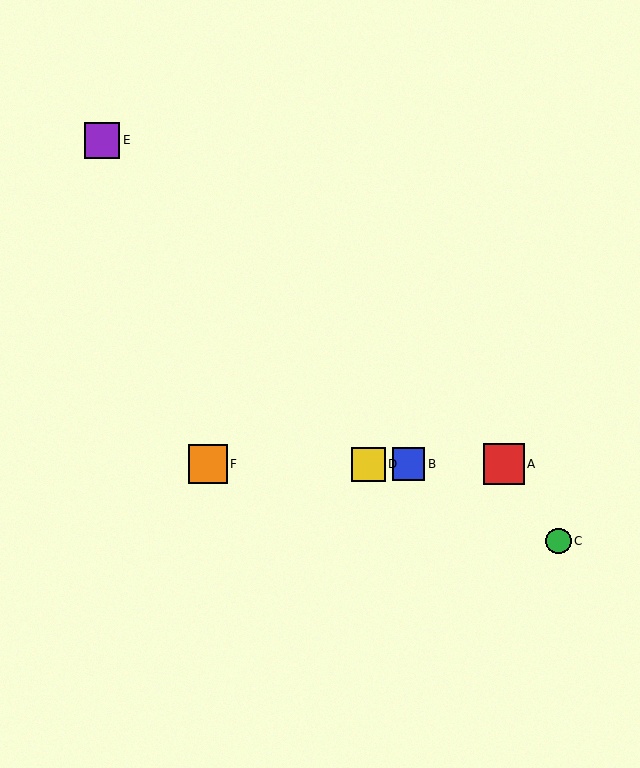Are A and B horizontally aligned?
Yes, both are at y≈464.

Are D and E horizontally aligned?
No, D is at y≈464 and E is at y≈140.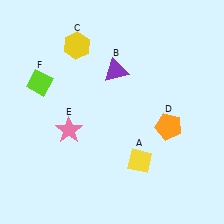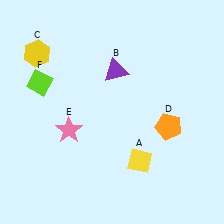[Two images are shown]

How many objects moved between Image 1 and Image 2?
1 object moved between the two images.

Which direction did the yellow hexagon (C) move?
The yellow hexagon (C) moved left.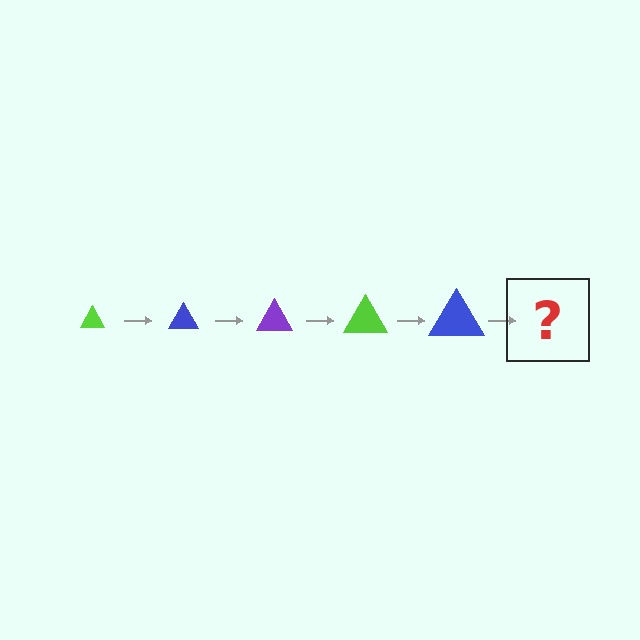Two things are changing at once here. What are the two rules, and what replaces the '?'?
The two rules are that the triangle grows larger each step and the color cycles through lime, blue, and purple. The '?' should be a purple triangle, larger than the previous one.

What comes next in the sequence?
The next element should be a purple triangle, larger than the previous one.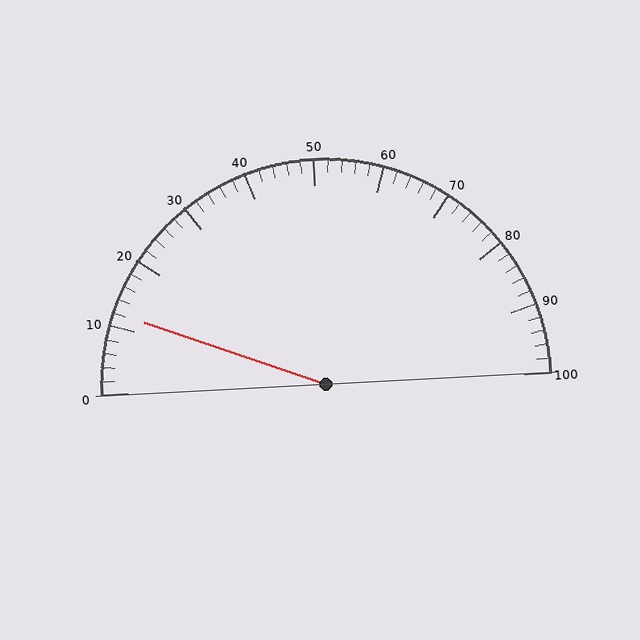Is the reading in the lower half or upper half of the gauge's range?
The reading is in the lower half of the range (0 to 100).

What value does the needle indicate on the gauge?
The needle indicates approximately 12.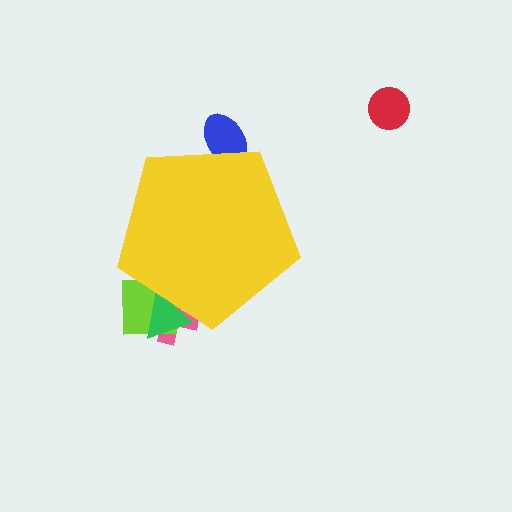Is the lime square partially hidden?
Yes, the lime square is partially hidden behind the yellow pentagon.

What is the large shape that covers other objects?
A yellow pentagon.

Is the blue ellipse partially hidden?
Yes, the blue ellipse is partially hidden behind the yellow pentagon.